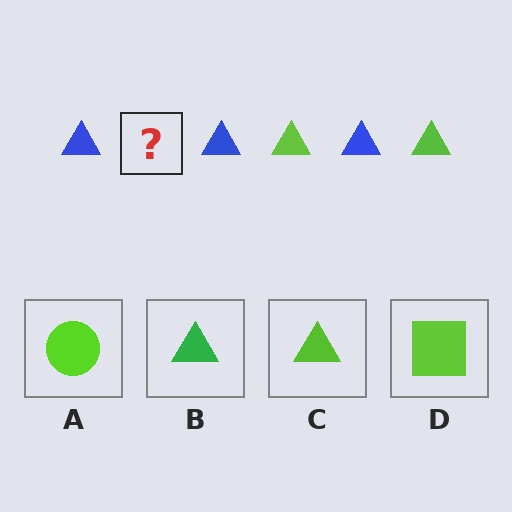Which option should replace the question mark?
Option C.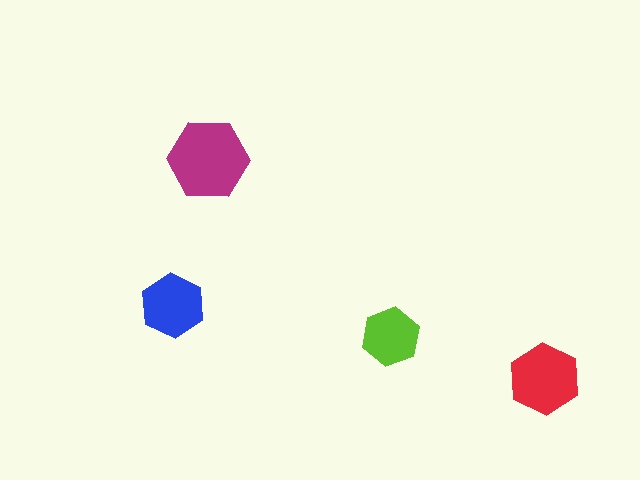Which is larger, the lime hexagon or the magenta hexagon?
The magenta one.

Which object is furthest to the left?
The blue hexagon is leftmost.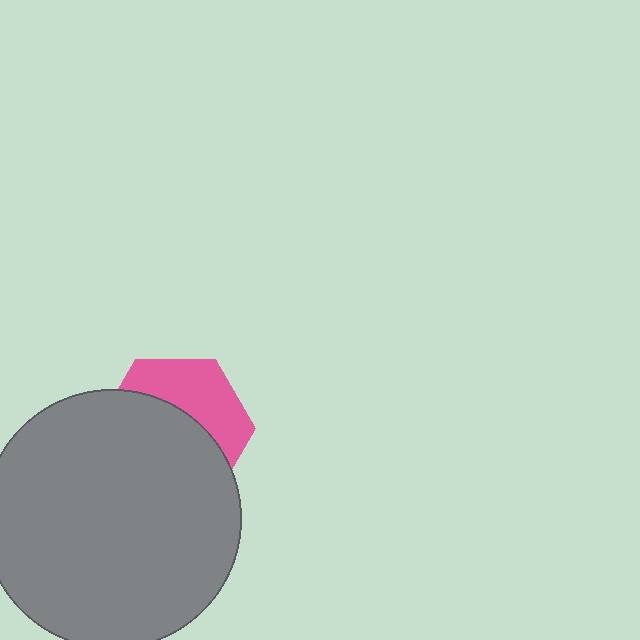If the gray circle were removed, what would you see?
You would see the complete pink hexagon.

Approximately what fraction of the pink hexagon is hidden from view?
Roughly 61% of the pink hexagon is hidden behind the gray circle.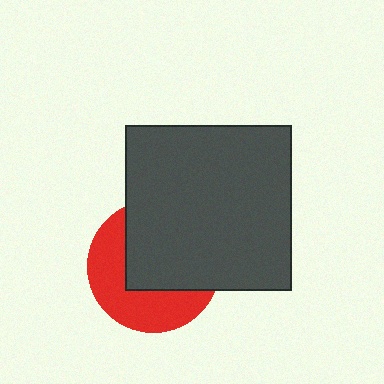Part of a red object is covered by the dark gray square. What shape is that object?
It is a circle.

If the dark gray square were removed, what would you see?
You would see the complete red circle.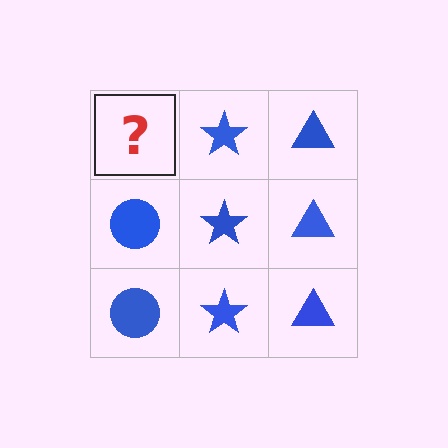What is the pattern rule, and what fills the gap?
The rule is that each column has a consistent shape. The gap should be filled with a blue circle.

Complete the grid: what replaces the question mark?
The question mark should be replaced with a blue circle.